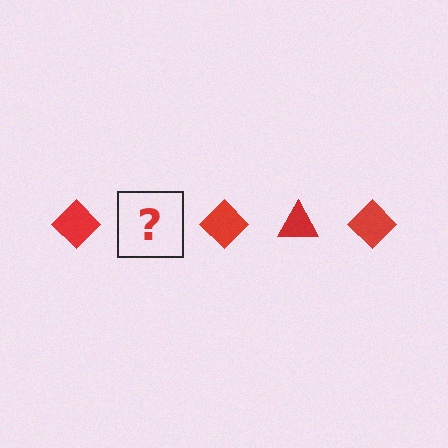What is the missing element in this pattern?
The missing element is a red triangle.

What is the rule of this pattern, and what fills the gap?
The rule is that the pattern cycles through diamond, triangle shapes in red. The gap should be filled with a red triangle.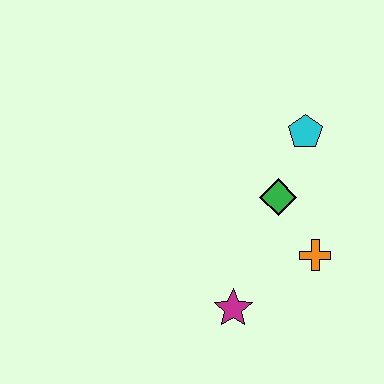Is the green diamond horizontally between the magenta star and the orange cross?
Yes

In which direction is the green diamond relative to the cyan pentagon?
The green diamond is below the cyan pentagon.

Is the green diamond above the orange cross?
Yes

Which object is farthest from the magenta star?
The cyan pentagon is farthest from the magenta star.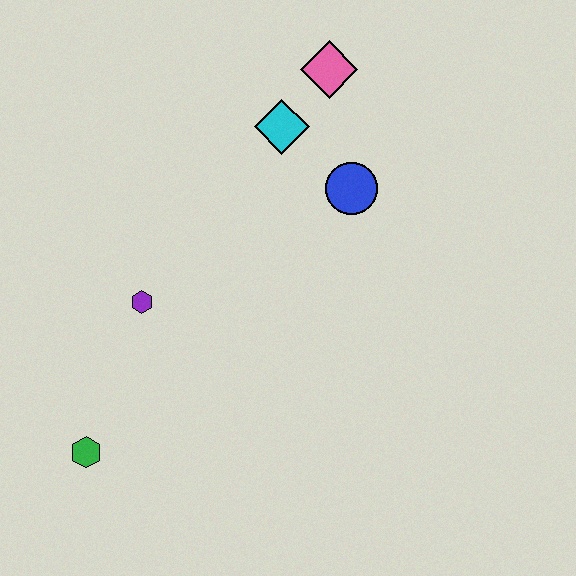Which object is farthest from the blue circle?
The green hexagon is farthest from the blue circle.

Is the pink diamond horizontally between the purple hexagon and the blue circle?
Yes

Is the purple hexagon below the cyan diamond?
Yes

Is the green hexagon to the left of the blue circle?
Yes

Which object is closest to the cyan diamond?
The pink diamond is closest to the cyan diamond.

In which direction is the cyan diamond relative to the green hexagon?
The cyan diamond is above the green hexagon.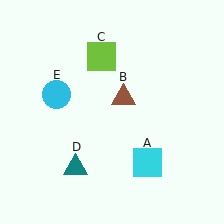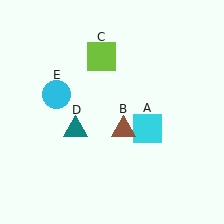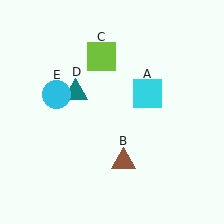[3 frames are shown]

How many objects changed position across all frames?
3 objects changed position: cyan square (object A), brown triangle (object B), teal triangle (object D).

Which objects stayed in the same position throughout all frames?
Lime square (object C) and cyan circle (object E) remained stationary.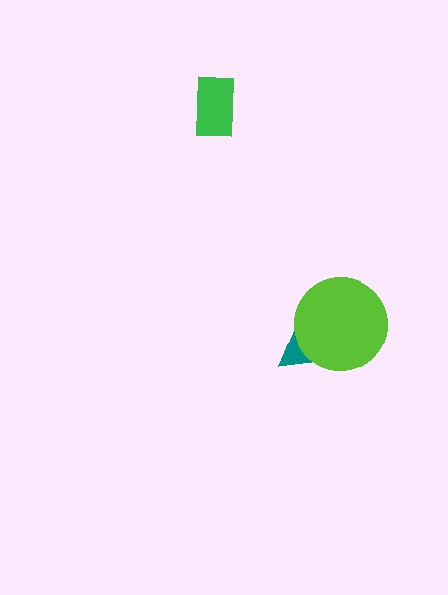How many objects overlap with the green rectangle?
0 objects overlap with the green rectangle.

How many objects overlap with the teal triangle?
1 object overlaps with the teal triangle.